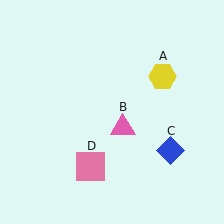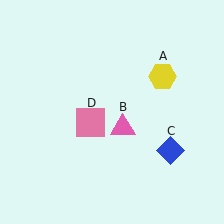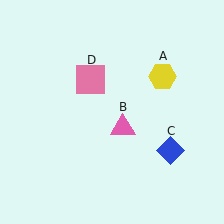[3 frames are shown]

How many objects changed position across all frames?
1 object changed position: pink square (object D).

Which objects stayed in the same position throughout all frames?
Yellow hexagon (object A) and pink triangle (object B) and blue diamond (object C) remained stationary.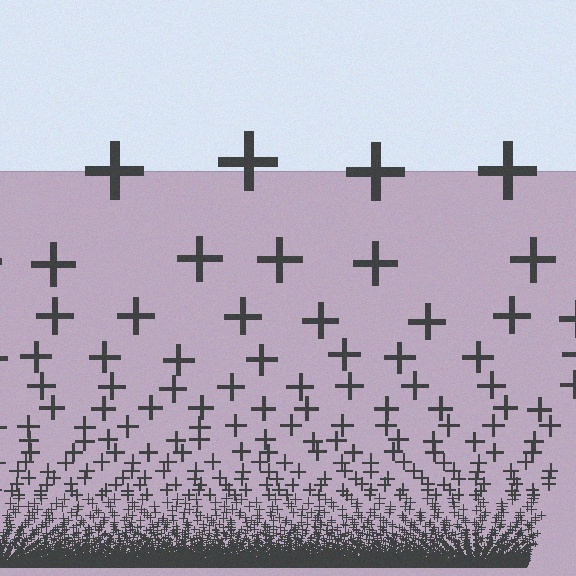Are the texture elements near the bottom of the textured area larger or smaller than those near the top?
Smaller. The gradient is inverted — elements near the bottom are smaller and denser.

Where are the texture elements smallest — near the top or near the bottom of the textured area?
Near the bottom.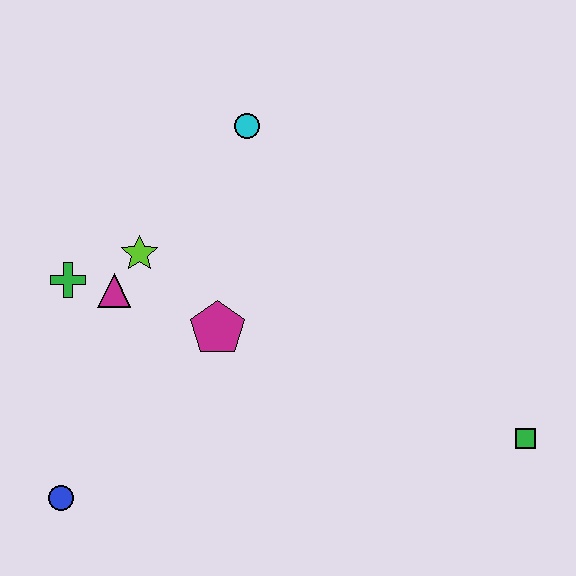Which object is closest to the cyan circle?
The lime star is closest to the cyan circle.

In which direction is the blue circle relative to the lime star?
The blue circle is below the lime star.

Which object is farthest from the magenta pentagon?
The green square is farthest from the magenta pentagon.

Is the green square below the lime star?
Yes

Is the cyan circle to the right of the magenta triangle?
Yes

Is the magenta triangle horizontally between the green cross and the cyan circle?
Yes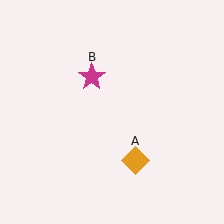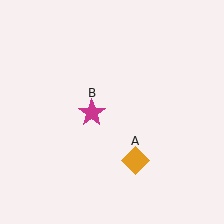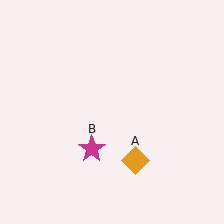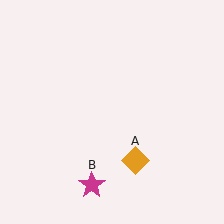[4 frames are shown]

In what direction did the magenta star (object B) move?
The magenta star (object B) moved down.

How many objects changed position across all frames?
1 object changed position: magenta star (object B).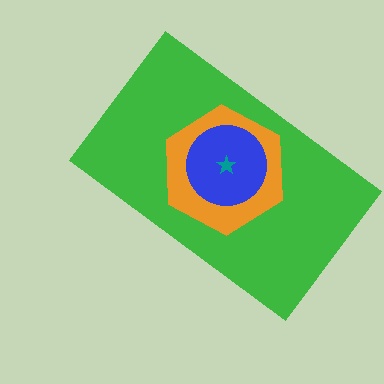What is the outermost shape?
The green rectangle.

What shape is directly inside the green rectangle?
The orange hexagon.